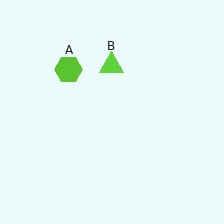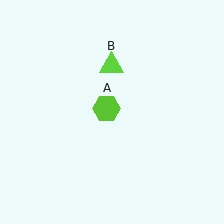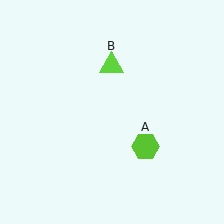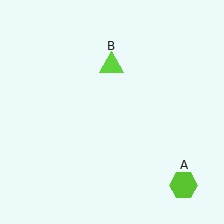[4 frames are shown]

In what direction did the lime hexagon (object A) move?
The lime hexagon (object A) moved down and to the right.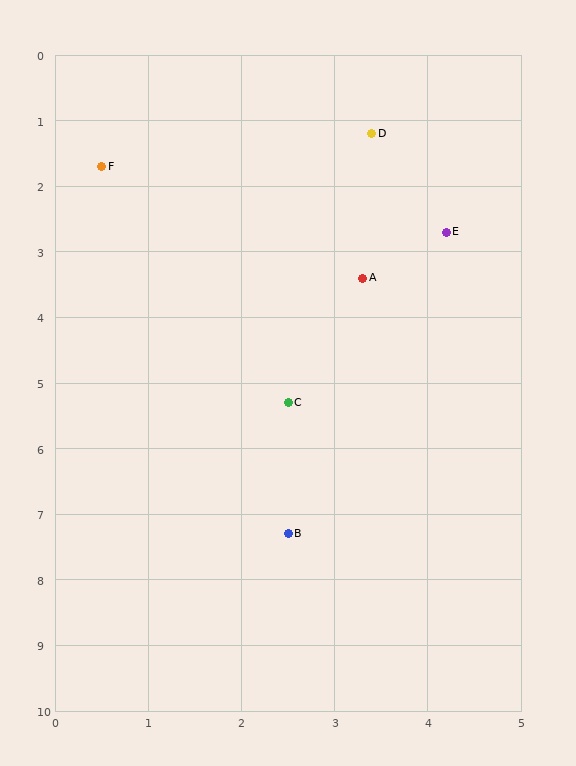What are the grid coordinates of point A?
Point A is at approximately (3.3, 3.4).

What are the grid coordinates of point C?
Point C is at approximately (2.5, 5.3).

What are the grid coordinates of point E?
Point E is at approximately (4.2, 2.7).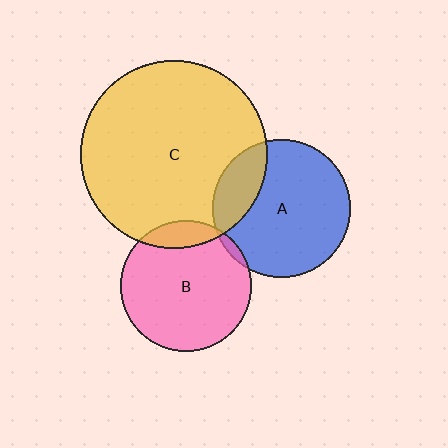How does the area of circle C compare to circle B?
Approximately 2.1 times.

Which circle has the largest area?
Circle C (yellow).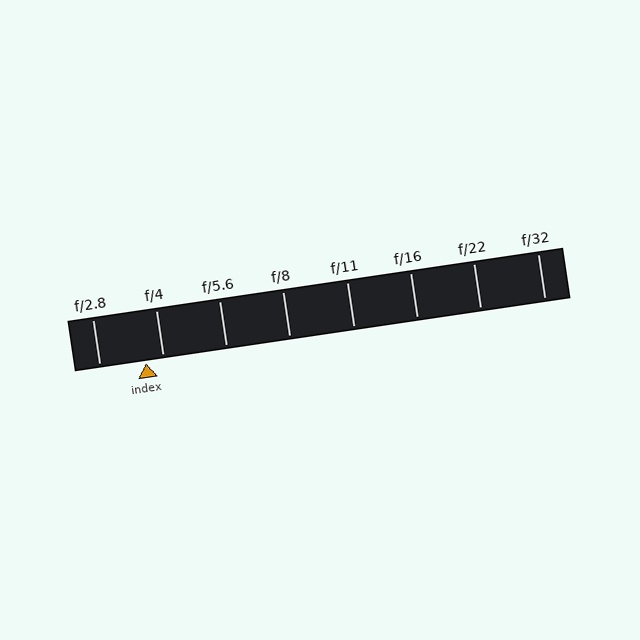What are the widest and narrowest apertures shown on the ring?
The widest aperture shown is f/2.8 and the narrowest is f/32.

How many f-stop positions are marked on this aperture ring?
There are 8 f-stop positions marked.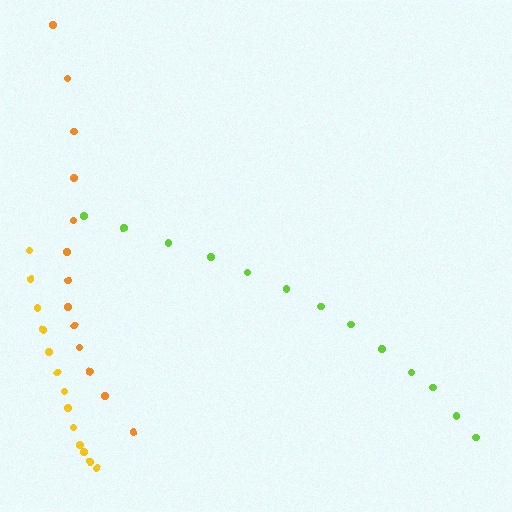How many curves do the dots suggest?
There are 3 distinct paths.